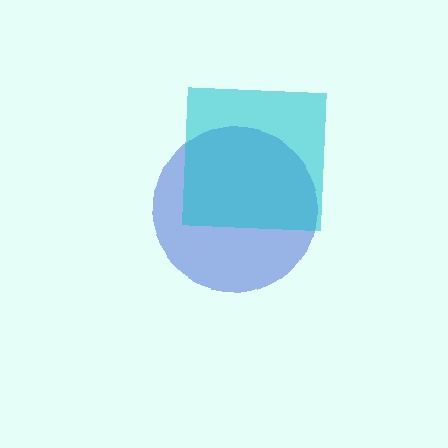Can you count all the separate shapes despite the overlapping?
Yes, there are 2 separate shapes.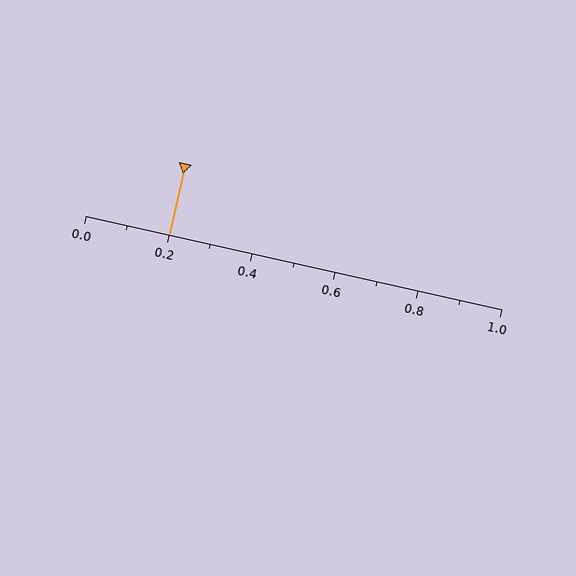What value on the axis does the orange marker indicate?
The marker indicates approximately 0.2.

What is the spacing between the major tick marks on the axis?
The major ticks are spaced 0.2 apart.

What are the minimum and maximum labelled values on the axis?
The axis runs from 0.0 to 1.0.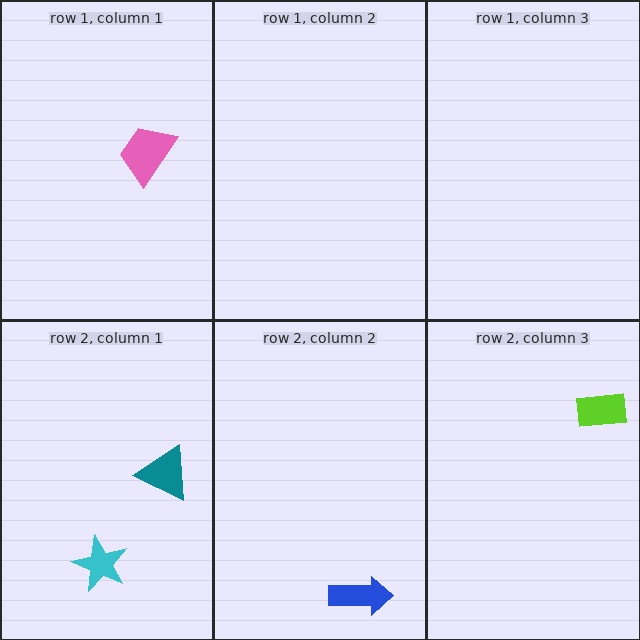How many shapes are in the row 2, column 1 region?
2.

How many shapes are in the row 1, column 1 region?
1.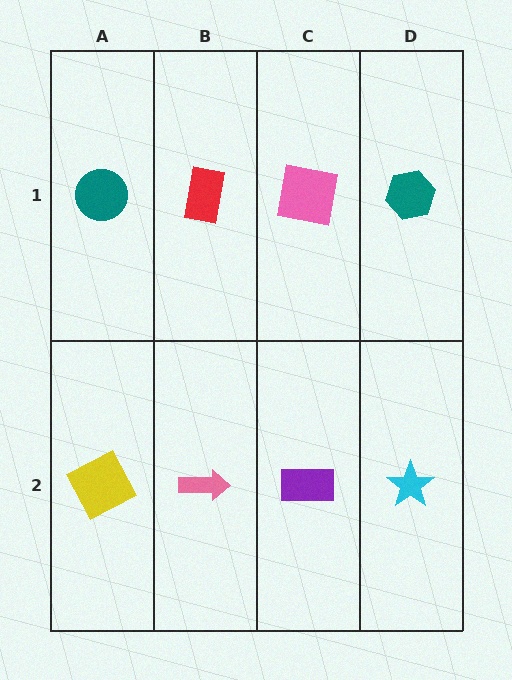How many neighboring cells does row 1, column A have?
2.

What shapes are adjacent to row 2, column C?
A pink square (row 1, column C), a pink arrow (row 2, column B), a cyan star (row 2, column D).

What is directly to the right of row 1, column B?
A pink square.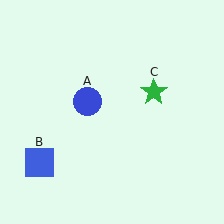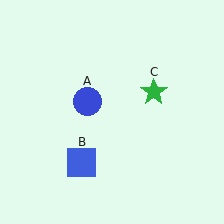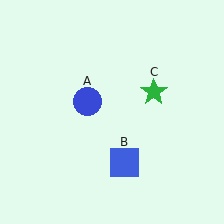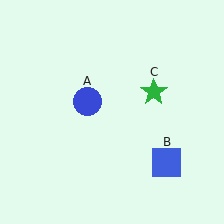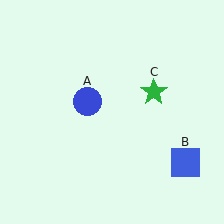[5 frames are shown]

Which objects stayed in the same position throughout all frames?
Blue circle (object A) and green star (object C) remained stationary.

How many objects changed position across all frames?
1 object changed position: blue square (object B).